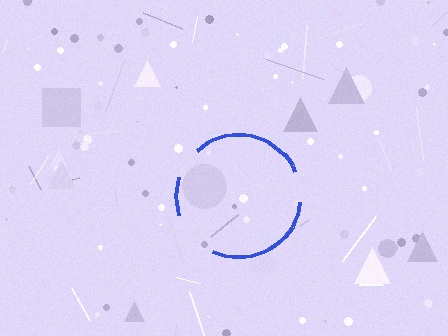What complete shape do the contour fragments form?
The contour fragments form a circle.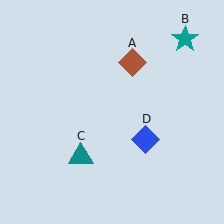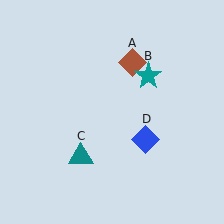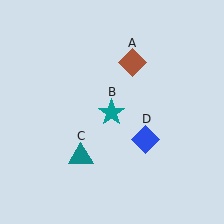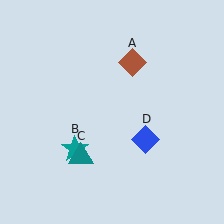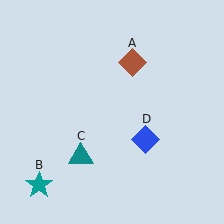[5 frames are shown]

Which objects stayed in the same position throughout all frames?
Brown diamond (object A) and teal triangle (object C) and blue diamond (object D) remained stationary.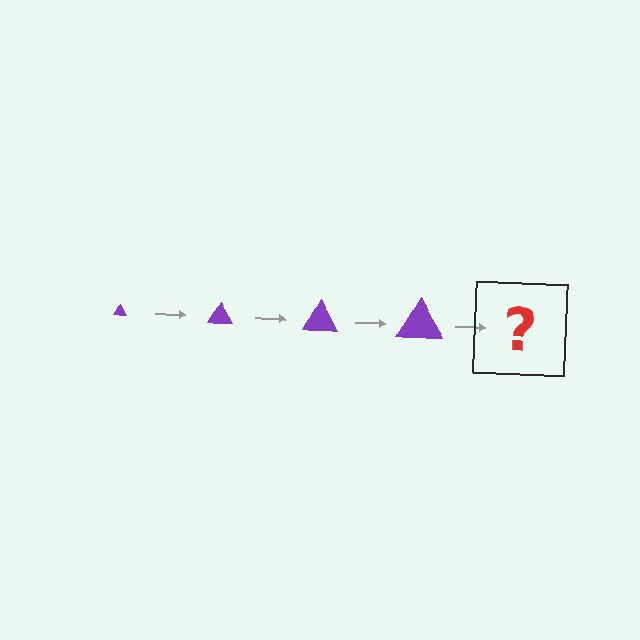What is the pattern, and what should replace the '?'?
The pattern is that the triangle gets progressively larger each step. The '?' should be a purple triangle, larger than the previous one.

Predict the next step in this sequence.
The next step is a purple triangle, larger than the previous one.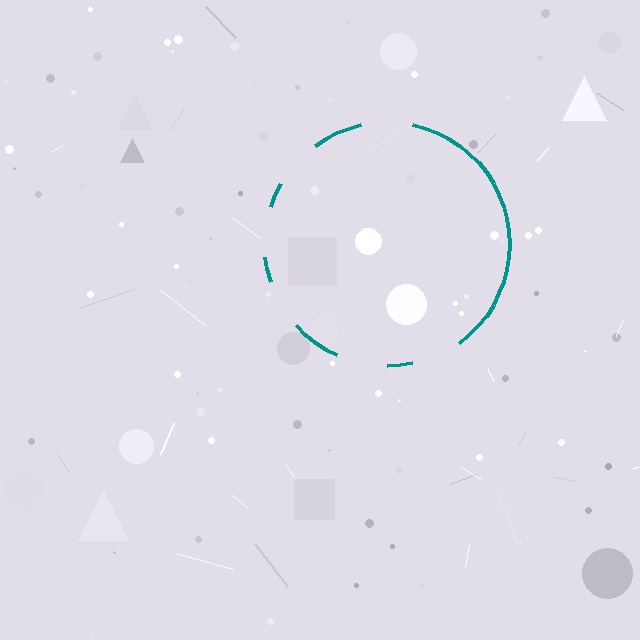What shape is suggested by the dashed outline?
The dashed outline suggests a circle.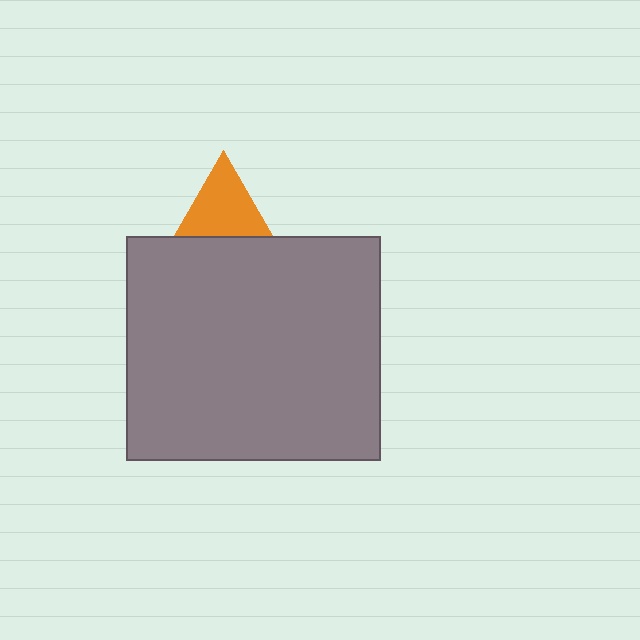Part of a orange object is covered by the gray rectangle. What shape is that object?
It is a triangle.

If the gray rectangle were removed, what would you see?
You would see the complete orange triangle.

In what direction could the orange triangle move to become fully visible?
The orange triangle could move up. That would shift it out from behind the gray rectangle entirely.